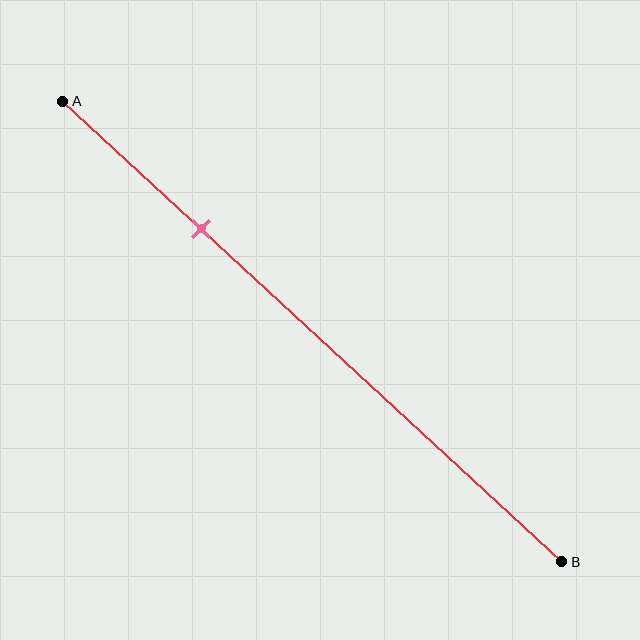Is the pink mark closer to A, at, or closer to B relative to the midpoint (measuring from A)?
The pink mark is closer to point A than the midpoint of segment AB.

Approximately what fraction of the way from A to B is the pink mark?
The pink mark is approximately 30% of the way from A to B.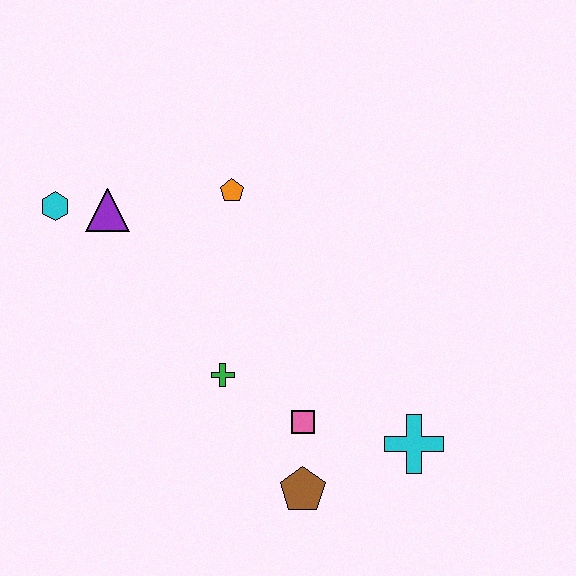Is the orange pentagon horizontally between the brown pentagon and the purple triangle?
Yes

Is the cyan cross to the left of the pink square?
No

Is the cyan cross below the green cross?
Yes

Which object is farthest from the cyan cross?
The cyan hexagon is farthest from the cyan cross.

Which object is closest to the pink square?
The brown pentagon is closest to the pink square.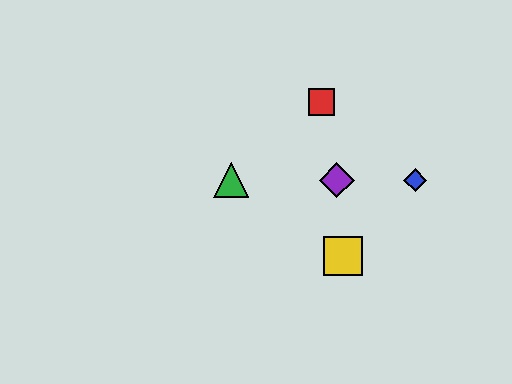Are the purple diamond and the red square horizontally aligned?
No, the purple diamond is at y≈180 and the red square is at y≈102.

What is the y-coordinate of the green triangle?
The green triangle is at y≈180.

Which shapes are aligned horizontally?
The blue diamond, the green triangle, the purple diamond are aligned horizontally.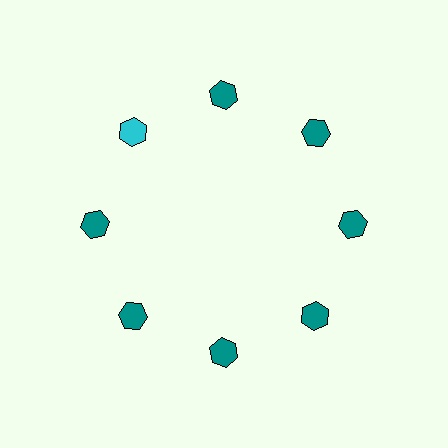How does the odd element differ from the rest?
It has a different color: cyan instead of teal.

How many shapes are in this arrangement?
There are 8 shapes arranged in a ring pattern.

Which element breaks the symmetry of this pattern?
The cyan hexagon at roughly the 10 o'clock position breaks the symmetry. All other shapes are teal hexagons.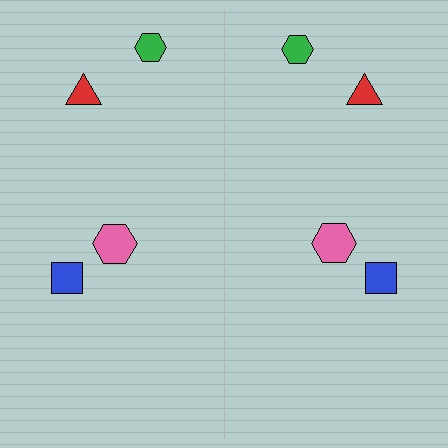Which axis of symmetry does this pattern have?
The pattern has a vertical axis of symmetry running through the center of the image.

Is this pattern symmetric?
Yes, this pattern has bilateral (reflection) symmetry.